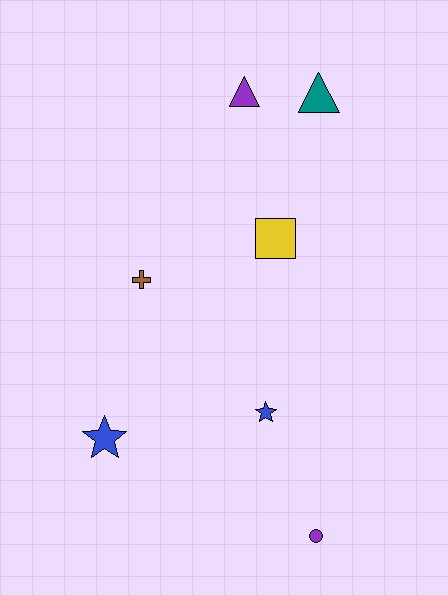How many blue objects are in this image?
There are 2 blue objects.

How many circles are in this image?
There is 1 circle.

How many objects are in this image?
There are 7 objects.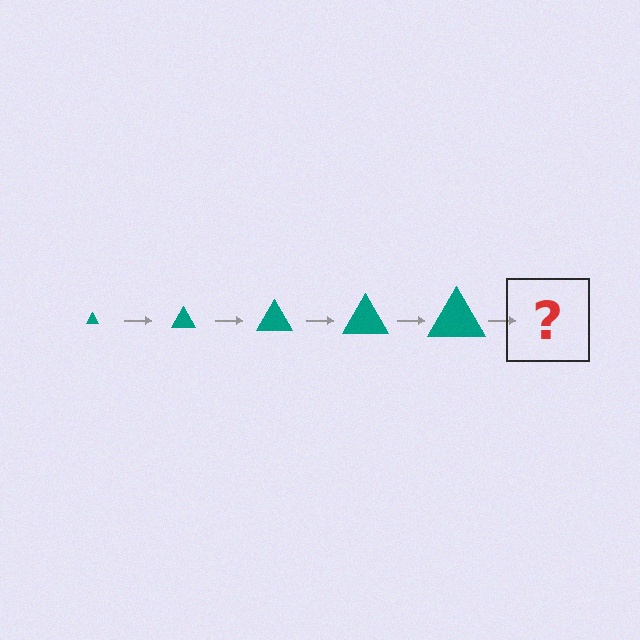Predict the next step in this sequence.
The next step is a teal triangle, larger than the previous one.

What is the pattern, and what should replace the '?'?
The pattern is that the triangle gets progressively larger each step. The '?' should be a teal triangle, larger than the previous one.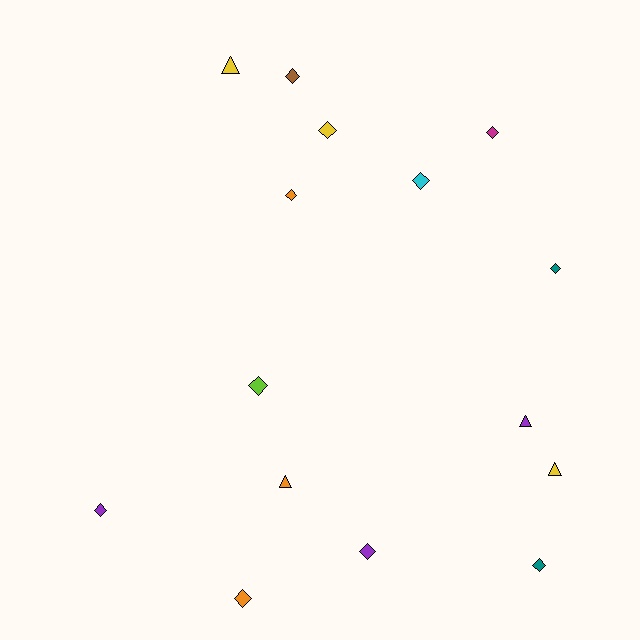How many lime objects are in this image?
There is 1 lime object.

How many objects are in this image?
There are 15 objects.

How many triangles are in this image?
There are 4 triangles.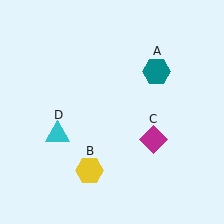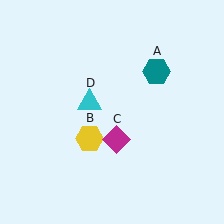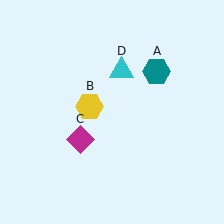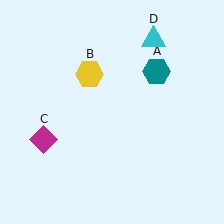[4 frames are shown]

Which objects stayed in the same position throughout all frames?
Teal hexagon (object A) remained stationary.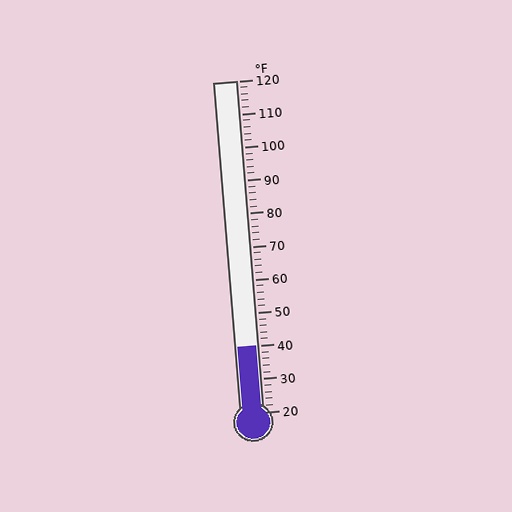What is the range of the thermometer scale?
The thermometer scale ranges from 20°F to 120°F.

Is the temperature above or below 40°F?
The temperature is at 40°F.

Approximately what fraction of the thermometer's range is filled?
The thermometer is filled to approximately 20% of its range.